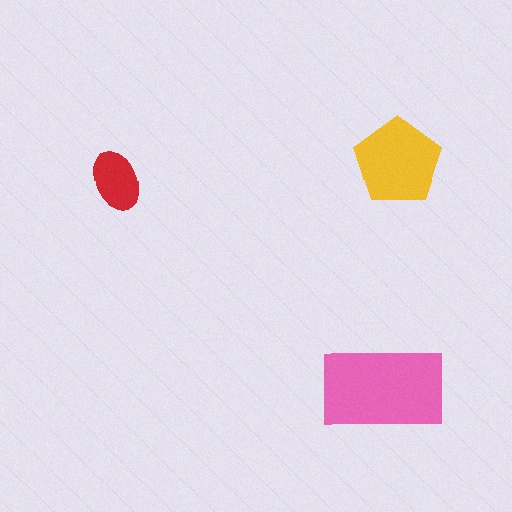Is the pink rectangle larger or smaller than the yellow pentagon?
Larger.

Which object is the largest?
The pink rectangle.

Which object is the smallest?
The red ellipse.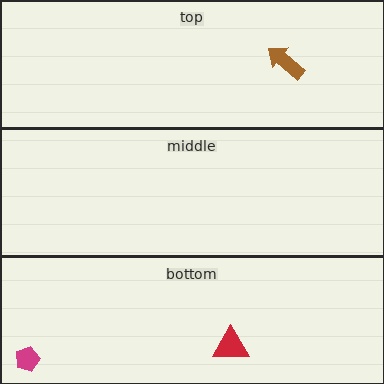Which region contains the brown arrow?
The top region.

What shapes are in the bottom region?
The magenta pentagon, the red triangle.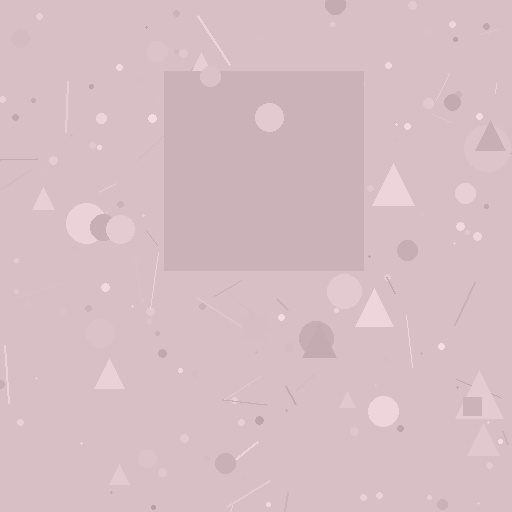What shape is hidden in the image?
A square is hidden in the image.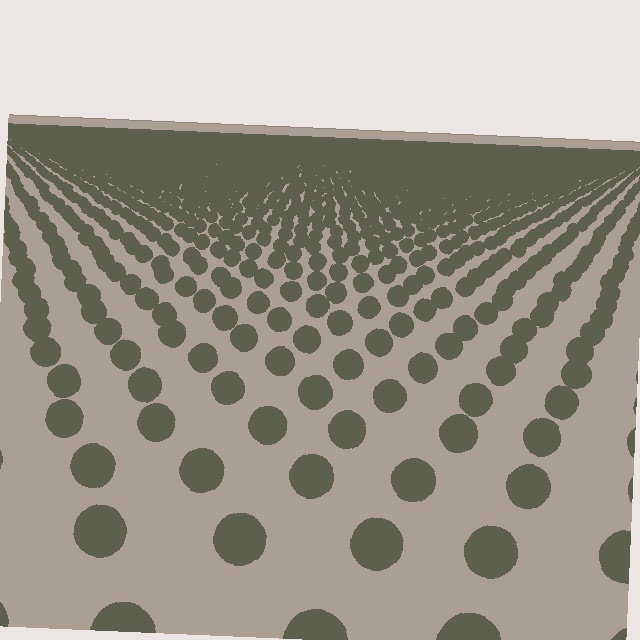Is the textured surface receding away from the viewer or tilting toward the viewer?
The surface is receding away from the viewer. Texture elements get smaller and denser toward the top.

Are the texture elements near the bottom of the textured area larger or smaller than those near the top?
Larger. Near the bottom, elements are closer to the viewer and appear at a bigger on-screen size.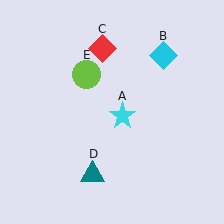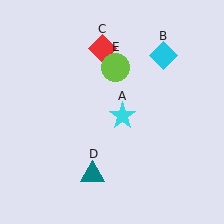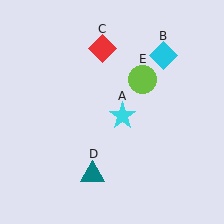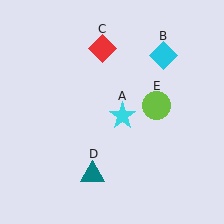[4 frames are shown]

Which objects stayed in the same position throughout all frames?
Cyan star (object A) and cyan diamond (object B) and red diamond (object C) and teal triangle (object D) remained stationary.